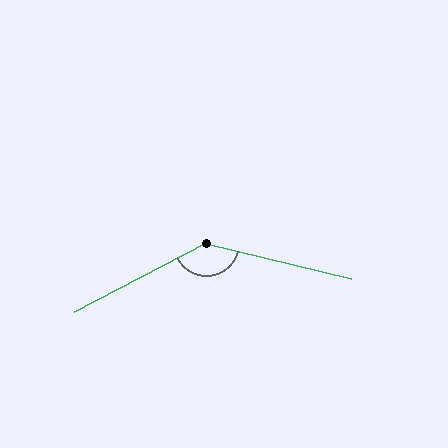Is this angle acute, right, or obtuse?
It is obtuse.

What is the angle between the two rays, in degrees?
Approximately 139 degrees.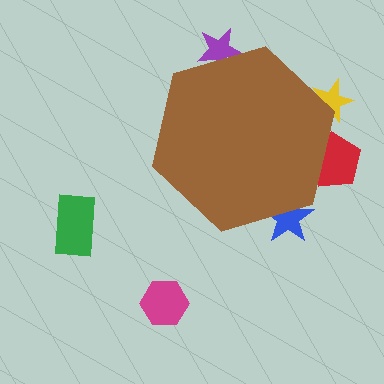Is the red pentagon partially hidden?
Yes, the red pentagon is partially hidden behind the brown hexagon.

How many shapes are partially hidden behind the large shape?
4 shapes are partially hidden.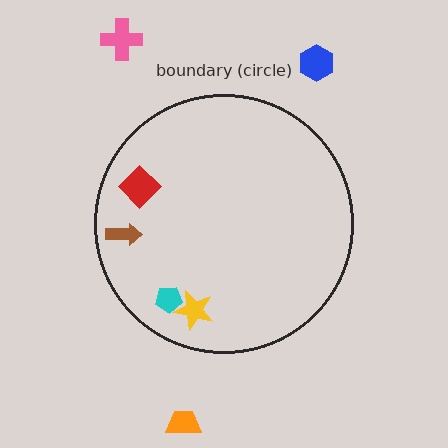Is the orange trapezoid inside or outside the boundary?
Outside.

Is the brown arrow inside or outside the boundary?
Inside.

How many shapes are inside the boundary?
4 inside, 3 outside.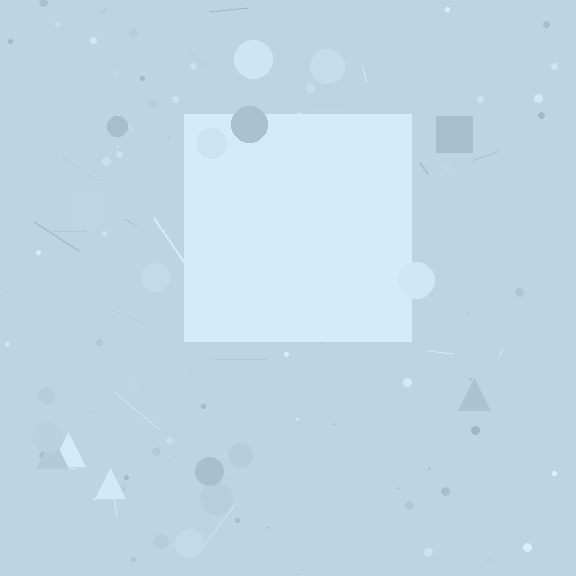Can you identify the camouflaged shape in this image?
The camouflaged shape is a square.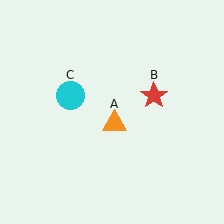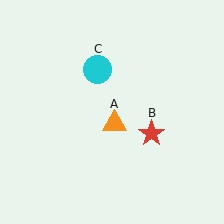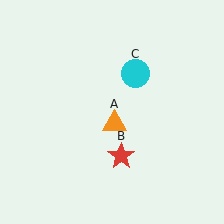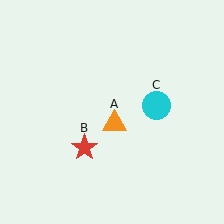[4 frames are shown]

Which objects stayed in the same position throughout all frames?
Orange triangle (object A) remained stationary.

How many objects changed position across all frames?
2 objects changed position: red star (object B), cyan circle (object C).